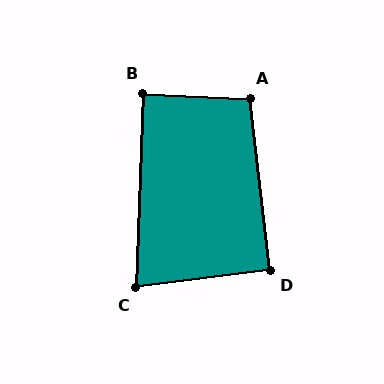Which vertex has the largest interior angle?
A, at approximately 99 degrees.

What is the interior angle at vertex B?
Approximately 89 degrees (approximately right).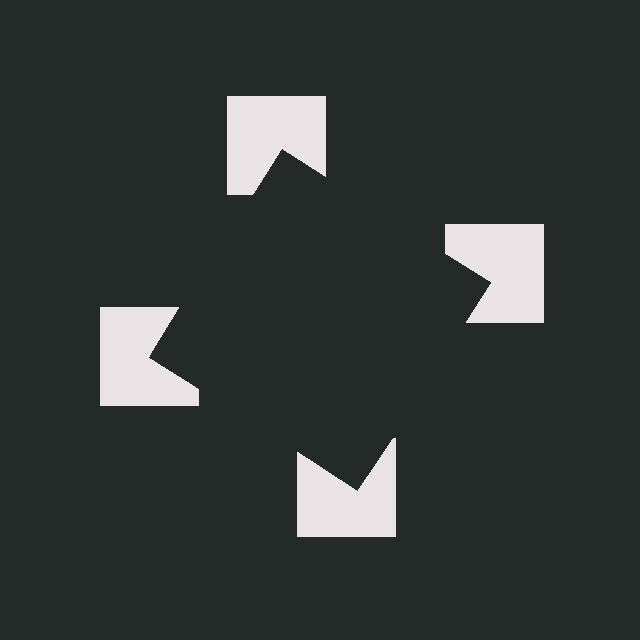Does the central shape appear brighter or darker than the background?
It typically appears slightly darker than the background, even though no actual brightness change is drawn.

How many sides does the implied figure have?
4 sides.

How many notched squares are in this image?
There are 4 — one at each vertex of the illusory square.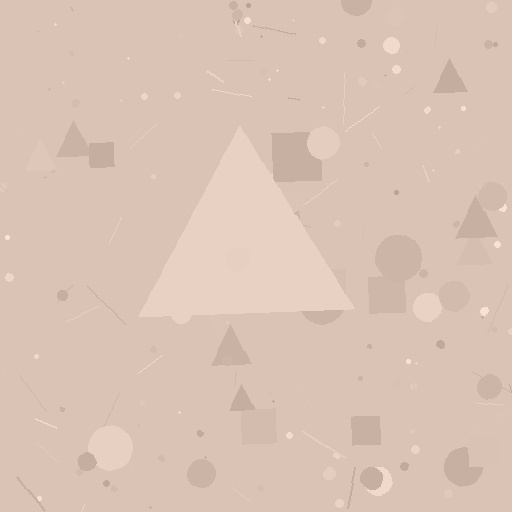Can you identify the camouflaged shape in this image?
The camouflaged shape is a triangle.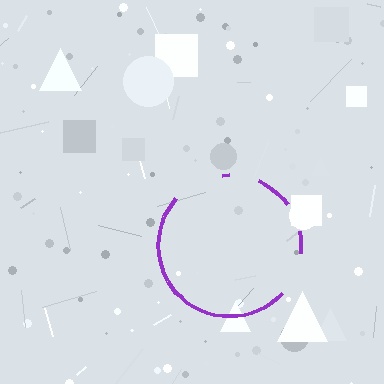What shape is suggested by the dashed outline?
The dashed outline suggests a circle.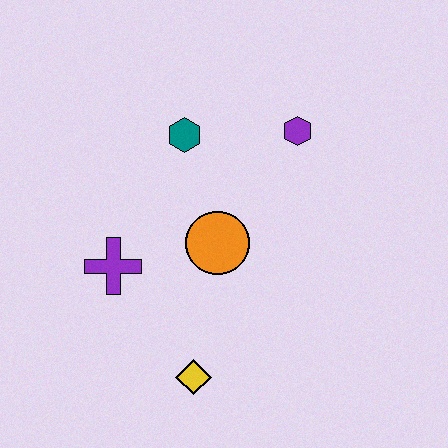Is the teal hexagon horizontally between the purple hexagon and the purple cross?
Yes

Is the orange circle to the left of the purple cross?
No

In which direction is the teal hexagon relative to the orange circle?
The teal hexagon is above the orange circle.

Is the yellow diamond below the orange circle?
Yes